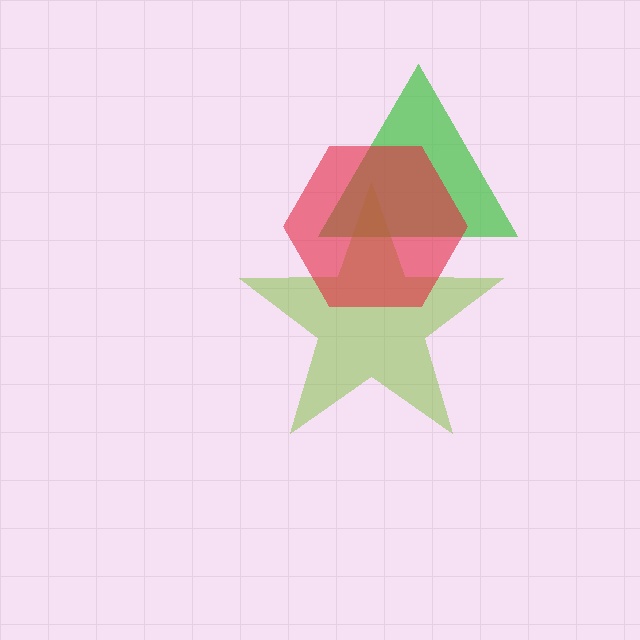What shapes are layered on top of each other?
The layered shapes are: a green triangle, a lime star, a red hexagon.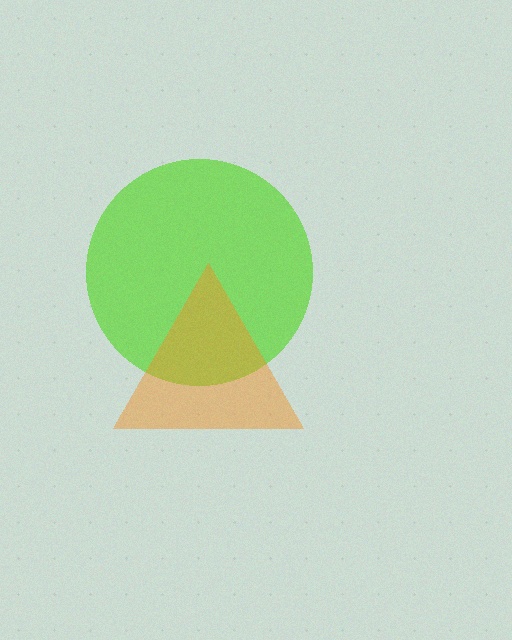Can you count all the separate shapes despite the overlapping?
Yes, there are 2 separate shapes.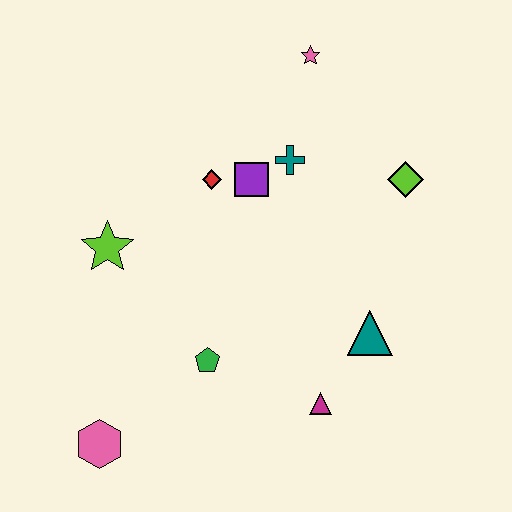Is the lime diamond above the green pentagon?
Yes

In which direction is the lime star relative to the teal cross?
The lime star is to the left of the teal cross.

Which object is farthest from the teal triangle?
The pink hexagon is farthest from the teal triangle.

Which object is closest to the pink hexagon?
The green pentagon is closest to the pink hexagon.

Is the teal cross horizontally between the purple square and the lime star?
No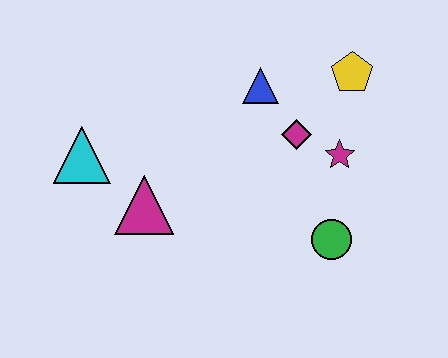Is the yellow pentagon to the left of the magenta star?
No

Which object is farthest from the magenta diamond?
The cyan triangle is farthest from the magenta diamond.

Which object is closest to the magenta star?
The magenta diamond is closest to the magenta star.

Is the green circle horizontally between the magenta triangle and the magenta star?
Yes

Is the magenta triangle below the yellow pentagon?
Yes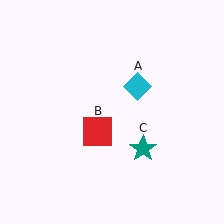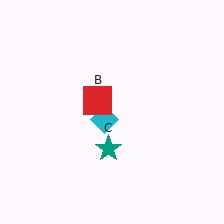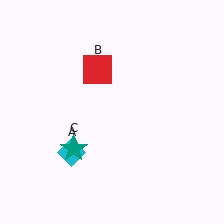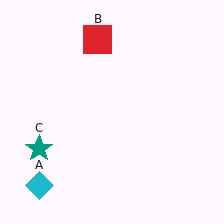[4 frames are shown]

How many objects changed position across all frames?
3 objects changed position: cyan diamond (object A), red square (object B), teal star (object C).